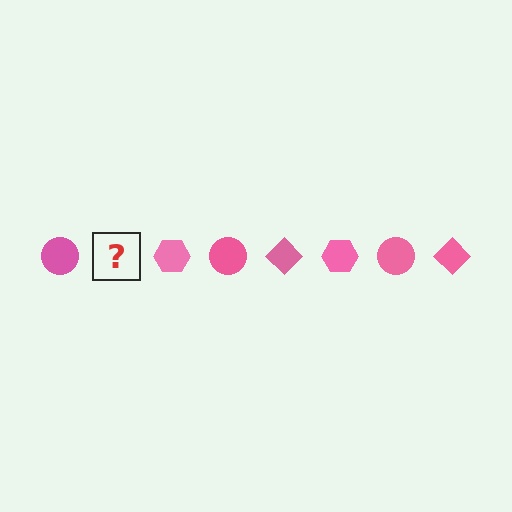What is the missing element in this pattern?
The missing element is a pink diamond.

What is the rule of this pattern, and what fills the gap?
The rule is that the pattern cycles through circle, diamond, hexagon shapes in pink. The gap should be filled with a pink diamond.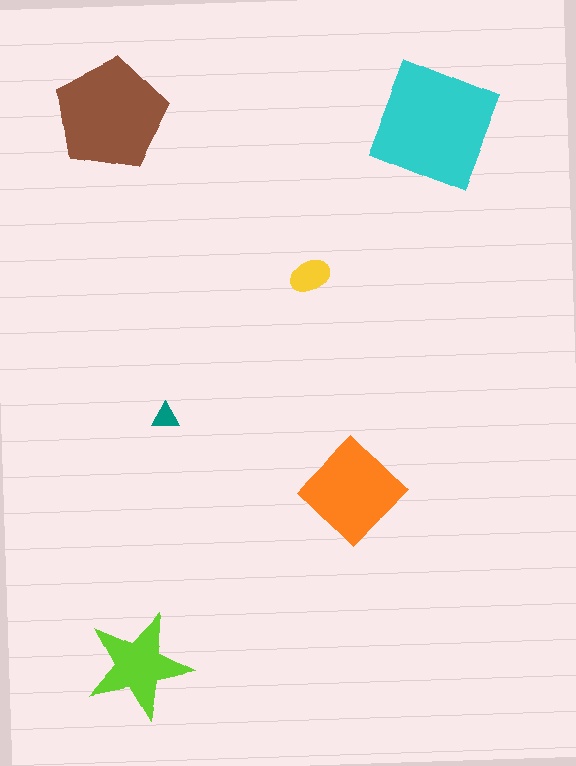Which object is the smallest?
The teal triangle.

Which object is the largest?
The cyan square.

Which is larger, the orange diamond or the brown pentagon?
The brown pentagon.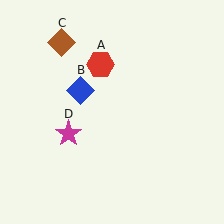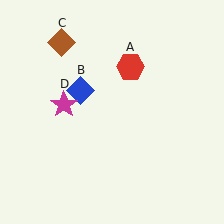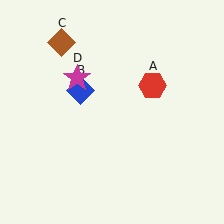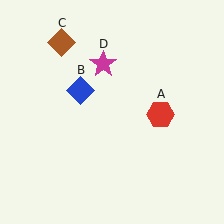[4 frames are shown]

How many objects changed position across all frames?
2 objects changed position: red hexagon (object A), magenta star (object D).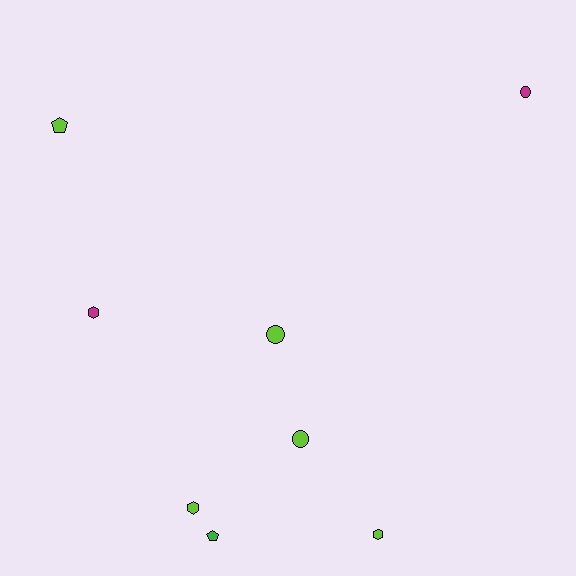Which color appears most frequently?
Lime, with 5 objects.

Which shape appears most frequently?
Hexagon, with 3 objects.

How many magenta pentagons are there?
There are no magenta pentagons.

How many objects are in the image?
There are 8 objects.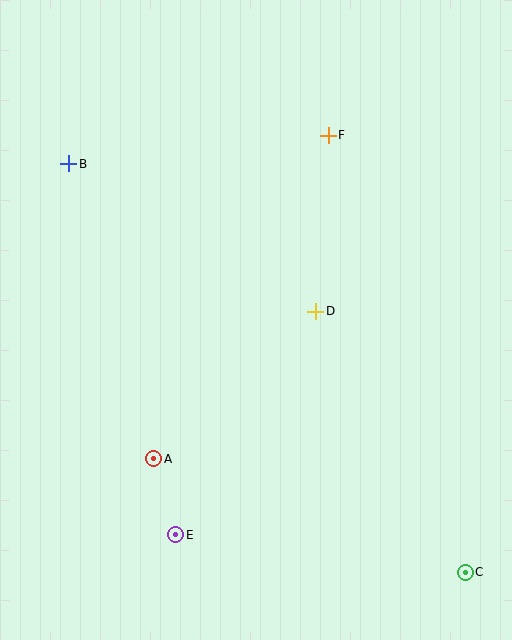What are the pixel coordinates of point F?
Point F is at (328, 135).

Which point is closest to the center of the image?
Point D at (316, 312) is closest to the center.